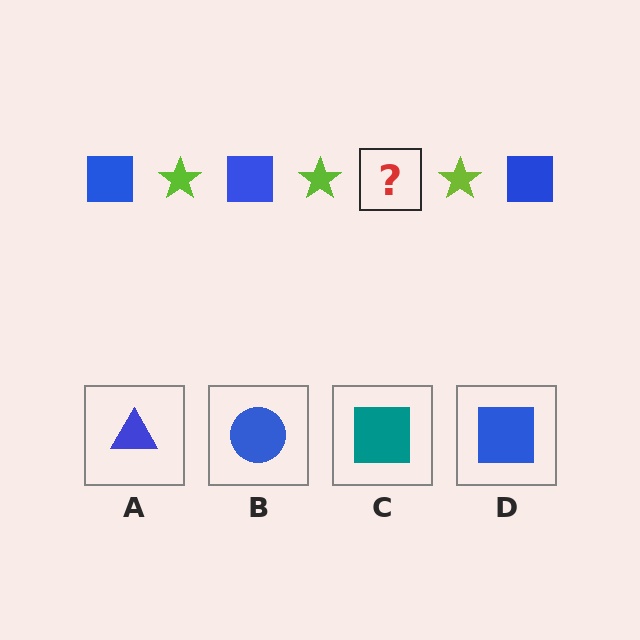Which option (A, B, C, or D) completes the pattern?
D.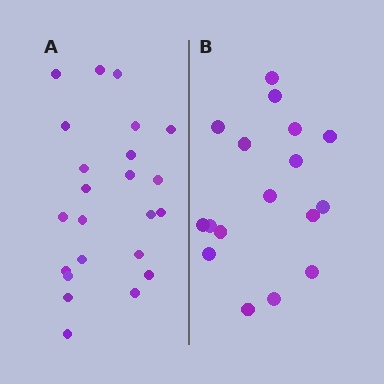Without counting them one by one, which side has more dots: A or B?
Region A (the left region) has more dots.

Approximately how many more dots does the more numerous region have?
Region A has about 6 more dots than region B.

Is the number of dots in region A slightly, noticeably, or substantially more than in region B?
Region A has noticeably more, but not dramatically so. The ratio is roughly 1.4 to 1.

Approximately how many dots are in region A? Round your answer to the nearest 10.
About 20 dots. (The exact count is 23, which rounds to 20.)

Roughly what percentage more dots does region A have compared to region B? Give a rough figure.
About 35% more.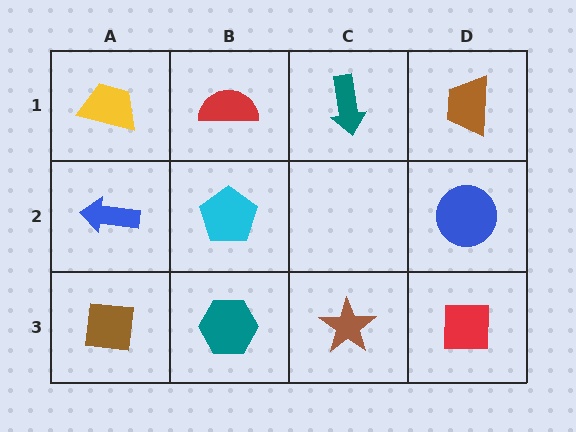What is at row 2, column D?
A blue circle.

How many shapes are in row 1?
4 shapes.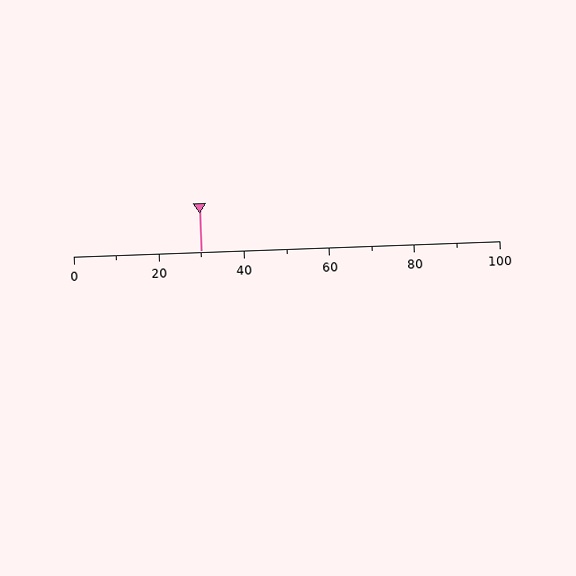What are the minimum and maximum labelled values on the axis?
The axis runs from 0 to 100.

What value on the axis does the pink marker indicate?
The marker indicates approximately 30.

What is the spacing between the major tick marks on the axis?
The major ticks are spaced 20 apart.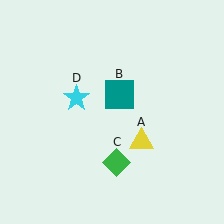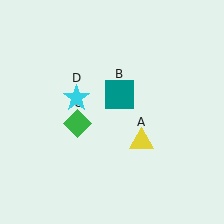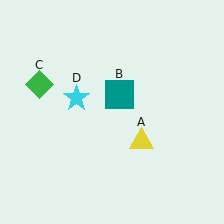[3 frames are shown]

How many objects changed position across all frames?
1 object changed position: green diamond (object C).